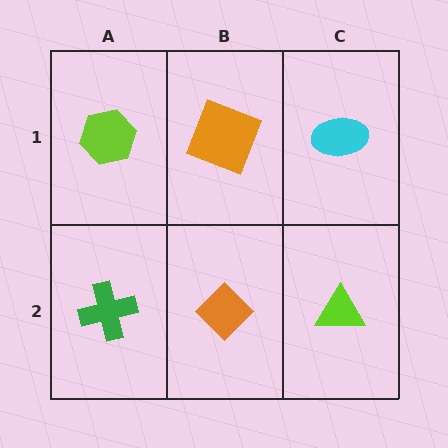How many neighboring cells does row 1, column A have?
2.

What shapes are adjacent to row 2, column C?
A cyan ellipse (row 1, column C), an orange diamond (row 2, column B).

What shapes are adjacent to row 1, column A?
A green cross (row 2, column A), an orange square (row 1, column B).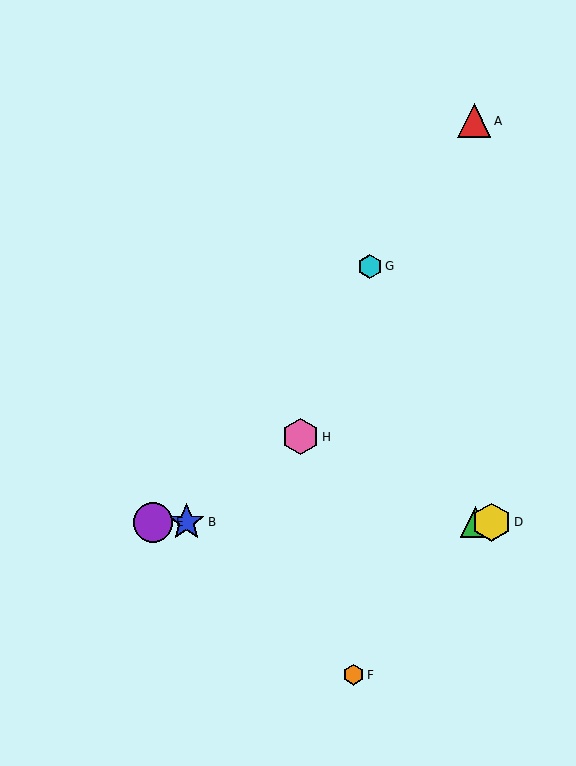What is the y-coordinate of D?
Object D is at y≈522.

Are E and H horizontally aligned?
No, E is at y≈522 and H is at y≈437.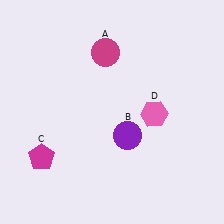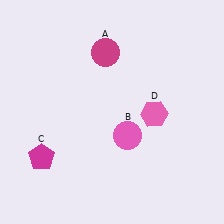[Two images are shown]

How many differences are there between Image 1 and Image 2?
There is 1 difference between the two images.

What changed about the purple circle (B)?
In Image 1, B is purple. In Image 2, it changed to pink.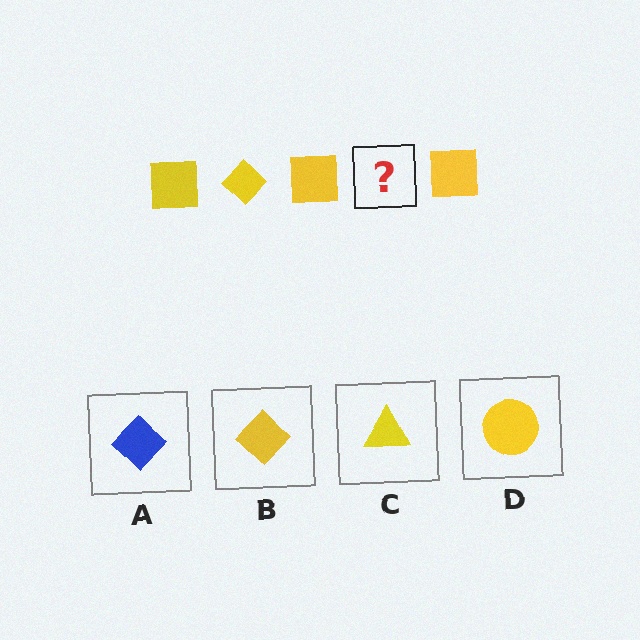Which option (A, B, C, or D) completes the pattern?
B.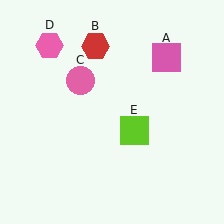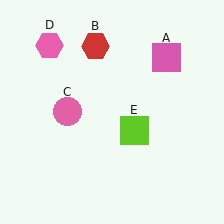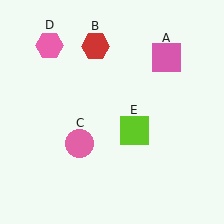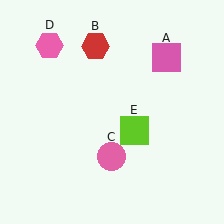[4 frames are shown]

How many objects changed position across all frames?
1 object changed position: pink circle (object C).